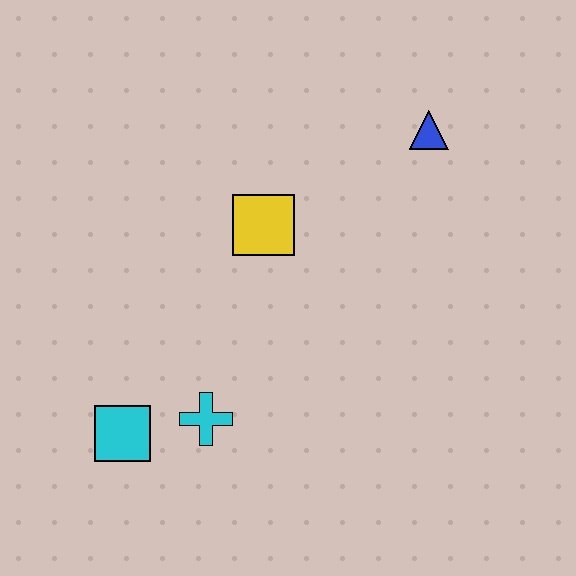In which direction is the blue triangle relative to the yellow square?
The blue triangle is to the right of the yellow square.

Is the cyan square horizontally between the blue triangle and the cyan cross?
No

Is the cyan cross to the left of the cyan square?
No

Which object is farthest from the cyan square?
The blue triangle is farthest from the cyan square.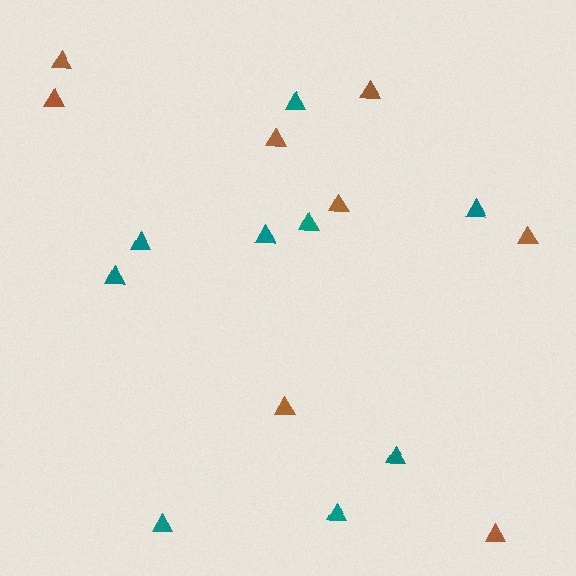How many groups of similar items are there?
There are 2 groups: one group of brown triangles (8) and one group of teal triangles (9).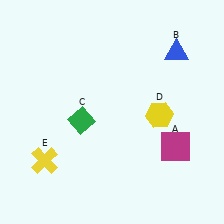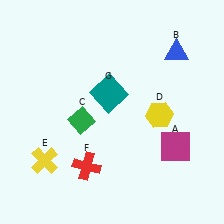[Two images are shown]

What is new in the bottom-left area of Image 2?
A red cross (F) was added in the bottom-left area of Image 2.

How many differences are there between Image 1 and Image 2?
There are 2 differences between the two images.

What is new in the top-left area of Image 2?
A teal square (G) was added in the top-left area of Image 2.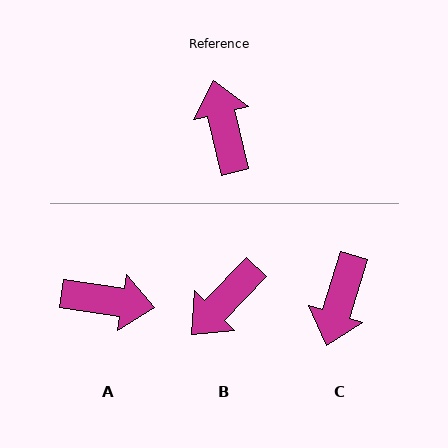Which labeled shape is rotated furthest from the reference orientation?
C, about 150 degrees away.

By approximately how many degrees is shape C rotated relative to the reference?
Approximately 150 degrees counter-clockwise.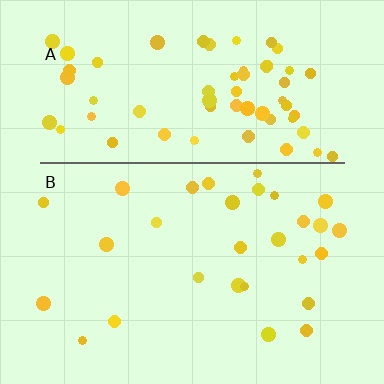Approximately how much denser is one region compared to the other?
Approximately 2.4× — region A over region B.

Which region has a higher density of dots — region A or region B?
A (the top).